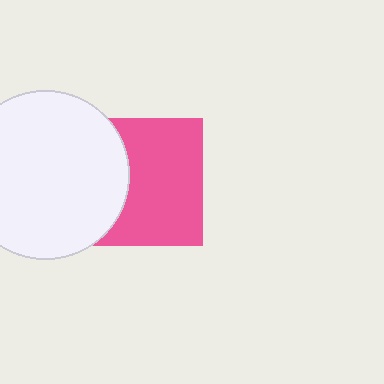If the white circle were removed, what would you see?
You would see the complete pink square.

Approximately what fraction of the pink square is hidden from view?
Roughly 36% of the pink square is hidden behind the white circle.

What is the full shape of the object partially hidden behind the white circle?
The partially hidden object is a pink square.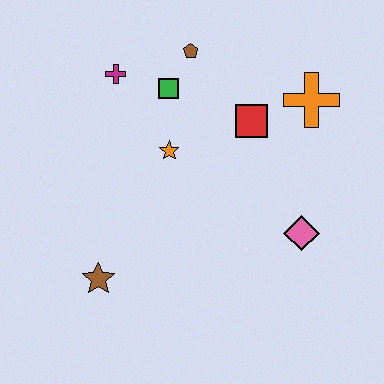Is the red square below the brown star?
No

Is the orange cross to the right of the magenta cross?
Yes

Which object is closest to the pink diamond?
The red square is closest to the pink diamond.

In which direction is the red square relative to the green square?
The red square is to the right of the green square.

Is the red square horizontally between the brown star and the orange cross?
Yes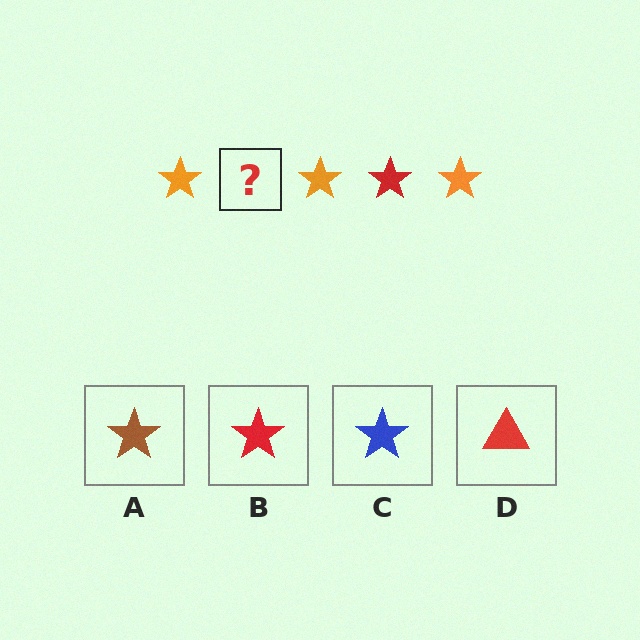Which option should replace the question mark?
Option B.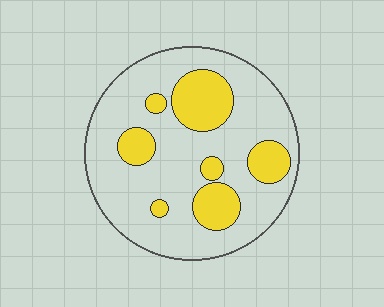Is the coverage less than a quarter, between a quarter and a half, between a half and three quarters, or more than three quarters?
Less than a quarter.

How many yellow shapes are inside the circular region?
7.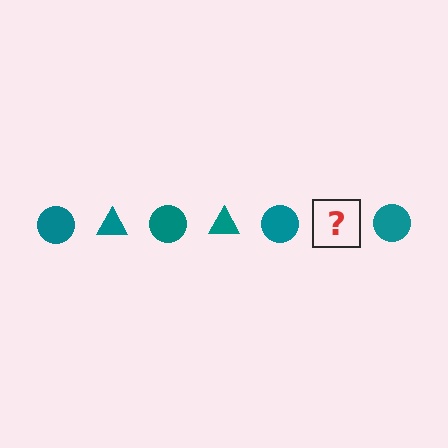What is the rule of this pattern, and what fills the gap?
The rule is that the pattern cycles through circle, triangle shapes in teal. The gap should be filled with a teal triangle.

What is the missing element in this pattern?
The missing element is a teal triangle.